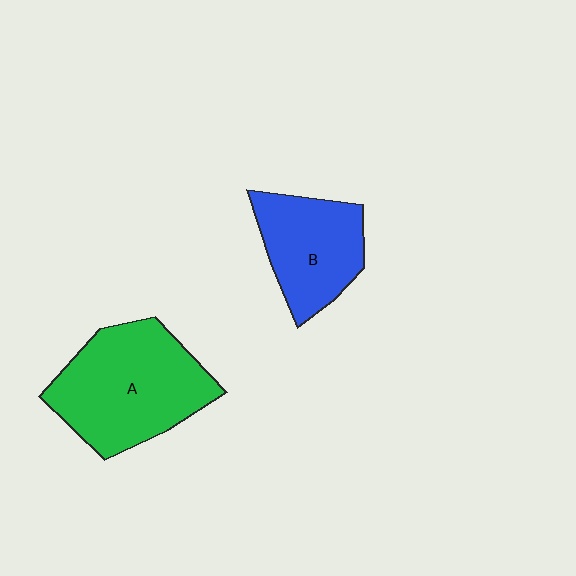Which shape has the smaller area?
Shape B (blue).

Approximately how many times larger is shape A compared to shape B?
Approximately 1.5 times.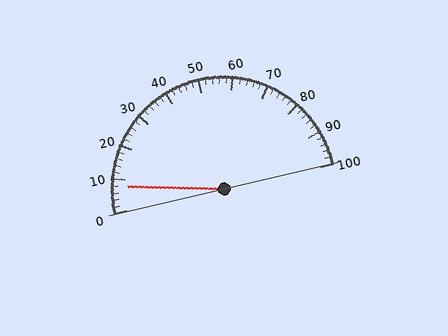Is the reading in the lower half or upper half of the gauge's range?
The reading is in the lower half of the range (0 to 100).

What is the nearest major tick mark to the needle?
The nearest major tick mark is 10.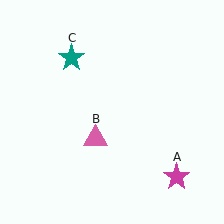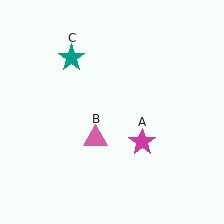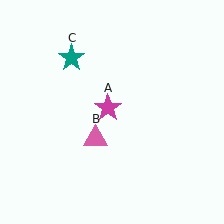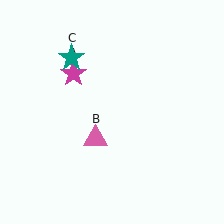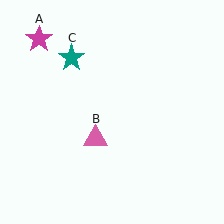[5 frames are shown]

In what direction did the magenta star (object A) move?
The magenta star (object A) moved up and to the left.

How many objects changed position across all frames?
1 object changed position: magenta star (object A).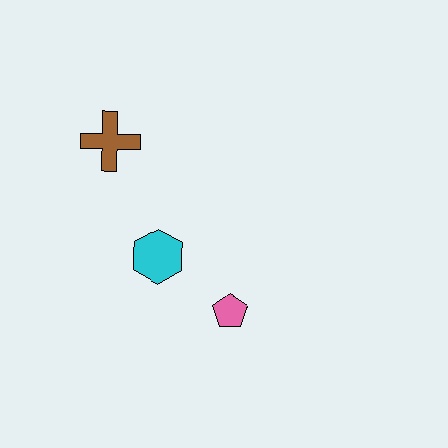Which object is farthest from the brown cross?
The pink pentagon is farthest from the brown cross.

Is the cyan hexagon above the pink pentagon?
Yes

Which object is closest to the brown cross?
The cyan hexagon is closest to the brown cross.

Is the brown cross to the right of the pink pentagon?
No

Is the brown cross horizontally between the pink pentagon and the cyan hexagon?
No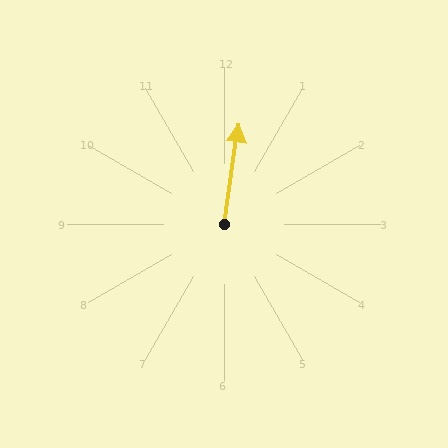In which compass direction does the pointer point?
North.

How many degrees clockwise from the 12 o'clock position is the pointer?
Approximately 8 degrees.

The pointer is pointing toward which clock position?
Roughly 12 o'clock.